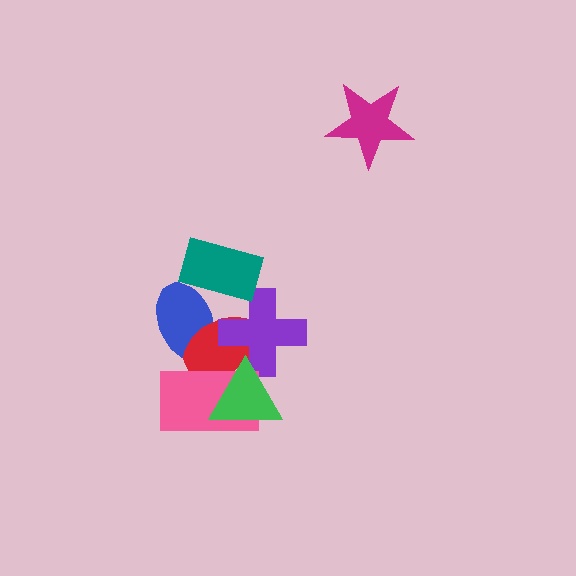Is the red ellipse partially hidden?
Yes, it is partially covered by another shape.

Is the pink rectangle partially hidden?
Yes, it is partially covered by another shape.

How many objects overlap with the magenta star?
0 objects overlap with the magenta star.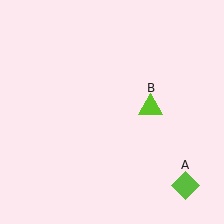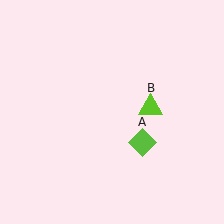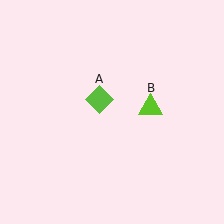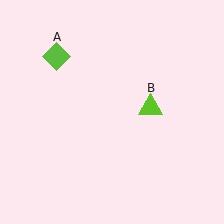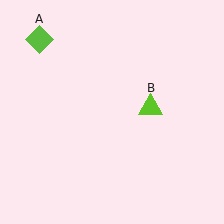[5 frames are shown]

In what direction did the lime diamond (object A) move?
The lime diamond (object A) moved up and to the left.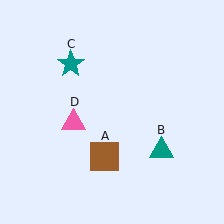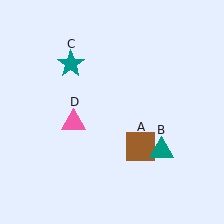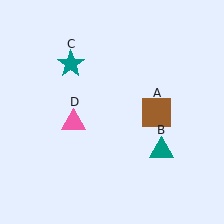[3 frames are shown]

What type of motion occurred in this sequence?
The brown square (object A) rotated counterclockwise around the center of the scene.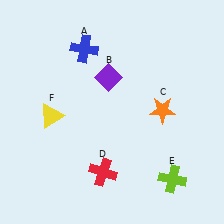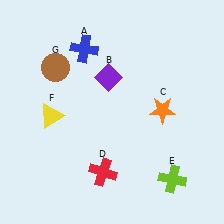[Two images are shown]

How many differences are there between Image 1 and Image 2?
There is 1 difference between the two images.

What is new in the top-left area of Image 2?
A brown circle (G) was added in the top-left area of Image 2.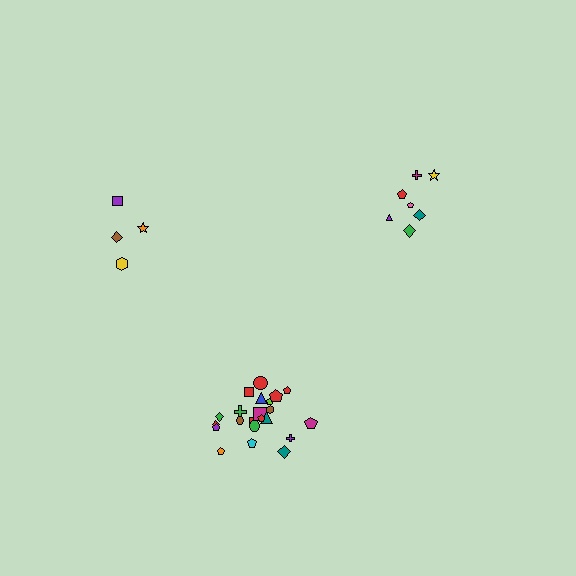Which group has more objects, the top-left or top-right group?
The top-right group.